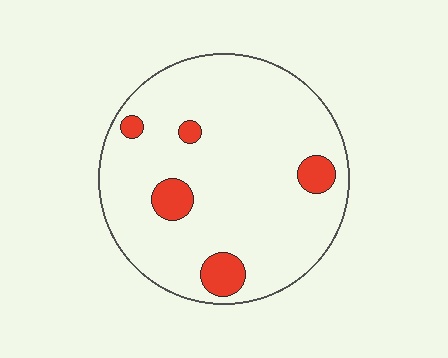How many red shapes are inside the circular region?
5.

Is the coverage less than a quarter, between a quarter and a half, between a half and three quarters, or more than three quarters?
Less than a quarter.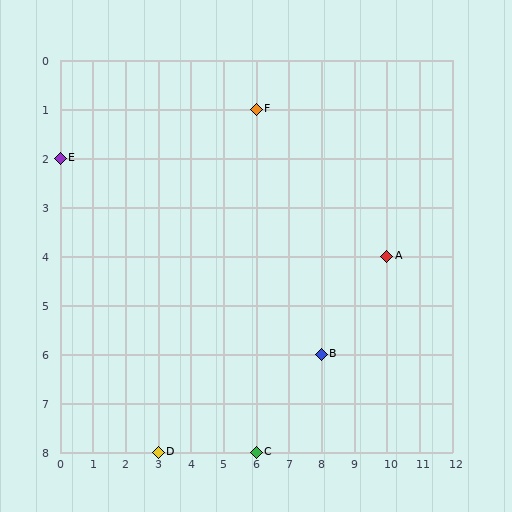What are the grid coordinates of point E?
Point E is at grid coordinates (0, 2).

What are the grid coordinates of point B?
Point B is at grid coordinates (8, 6).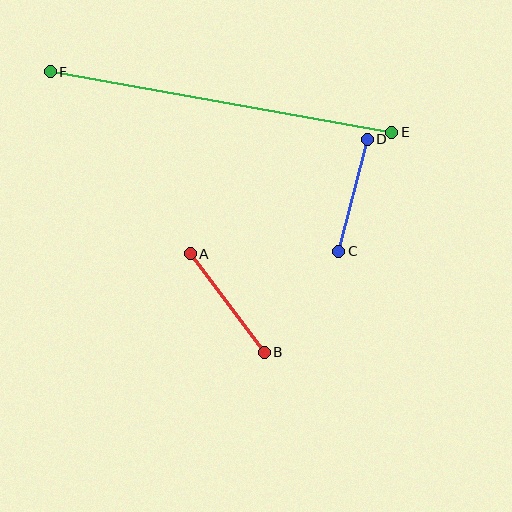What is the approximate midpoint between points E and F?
The midpoint is at approximately (221, 102) pixels.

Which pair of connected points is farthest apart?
Points E and F are farthest apart.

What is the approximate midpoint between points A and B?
The midpoint is at approximately (227, 303) pixels.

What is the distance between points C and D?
The distance is approximately 115 pixels.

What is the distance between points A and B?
The distance is approximately 124 pixels.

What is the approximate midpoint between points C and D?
The midpoint is at approximately (353, 195) pixels.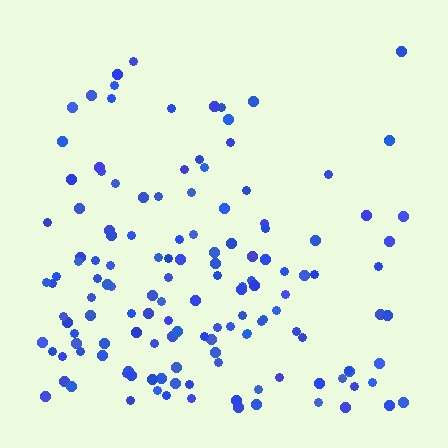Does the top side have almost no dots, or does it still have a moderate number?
Still a moderate number, just noticeably fewer than the bottom.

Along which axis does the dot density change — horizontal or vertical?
Vertical.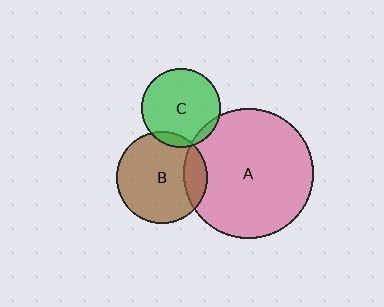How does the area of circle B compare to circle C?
Approximately 1.3 times.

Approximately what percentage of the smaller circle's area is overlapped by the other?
Approximately 15%.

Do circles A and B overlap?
Yes.